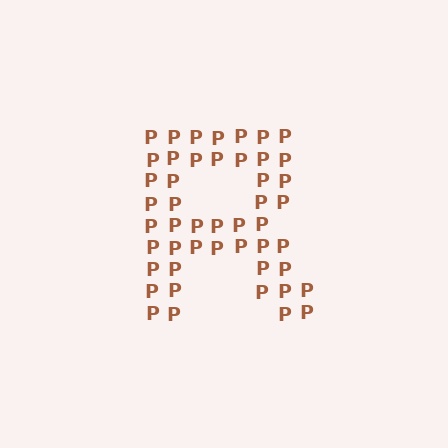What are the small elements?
The small elements are letter P's.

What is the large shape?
The large shape is the letter R.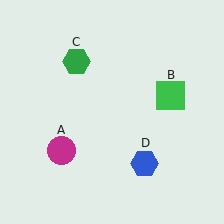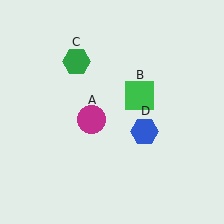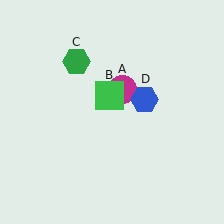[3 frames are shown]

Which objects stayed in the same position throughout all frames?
Green hexagon (object C) remained stationary.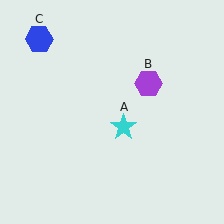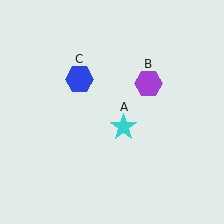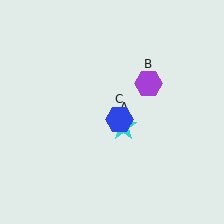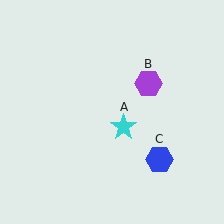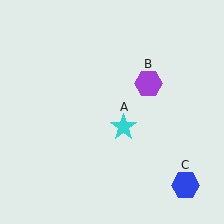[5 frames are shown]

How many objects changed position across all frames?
1 object changed position: blue hexagon (object C).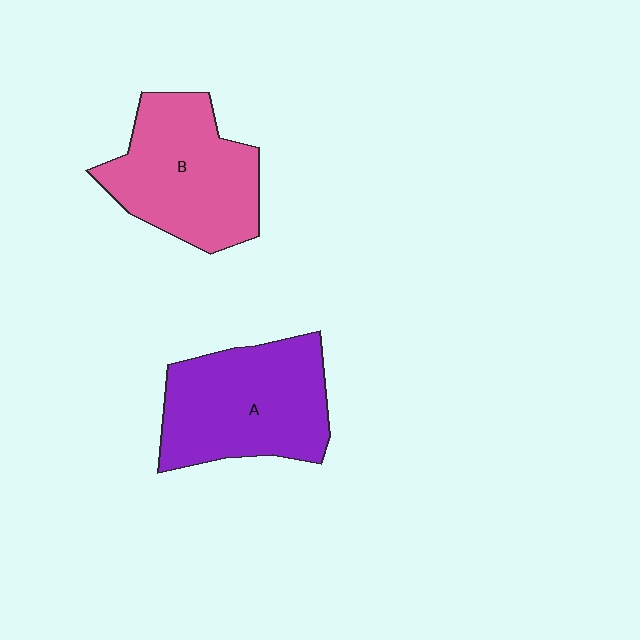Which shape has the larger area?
Shape A (purple).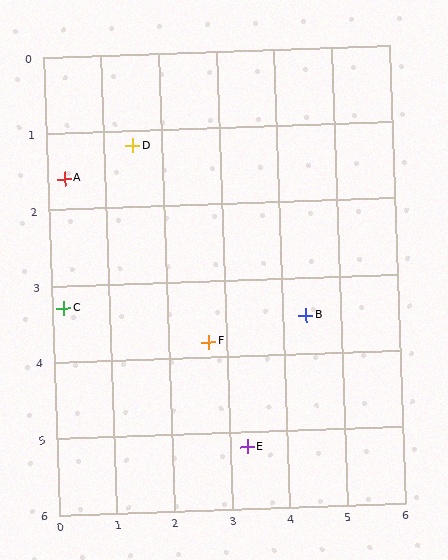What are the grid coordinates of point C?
Point C is at approximately (0.2, 3.3).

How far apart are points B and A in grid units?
Points B and A are about 4.5 grid units apart.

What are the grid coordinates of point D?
Point D is at approximately (1.5, 1.2).